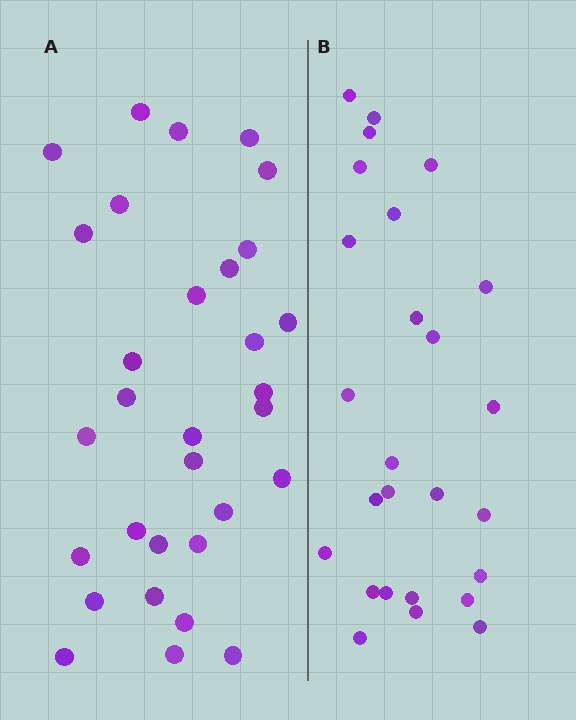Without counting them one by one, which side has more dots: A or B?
Region A (the left region) has more dots.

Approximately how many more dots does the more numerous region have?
Region A has about 5 more dots than region B.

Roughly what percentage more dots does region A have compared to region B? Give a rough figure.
About 20% more.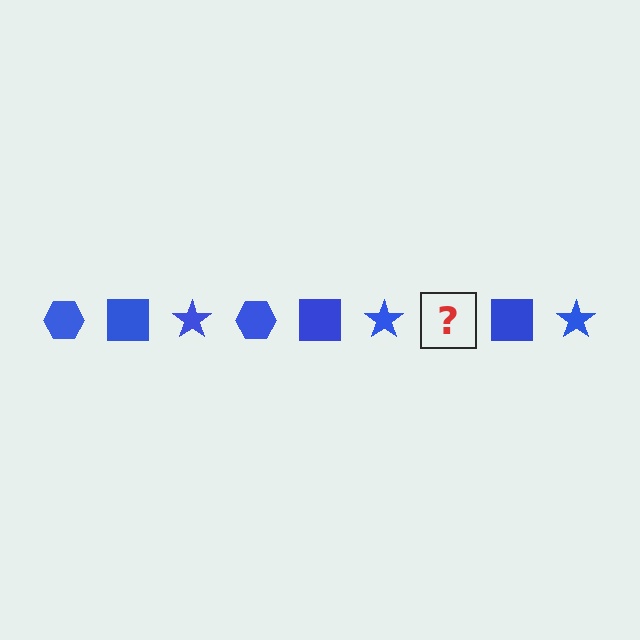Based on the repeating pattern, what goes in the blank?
The blank should be a blue hexagon.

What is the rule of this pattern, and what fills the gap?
The rule is that the pattern cycles through hexagon, square, star shapes in blue. The gap should be filled with a blue hexagon.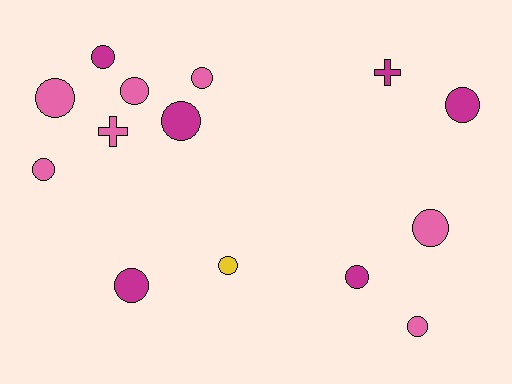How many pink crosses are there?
There is 1 pink cross.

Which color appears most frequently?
Pink, with 7 objects.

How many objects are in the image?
There are 14 objects.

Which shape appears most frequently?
Circle, with 12 objects.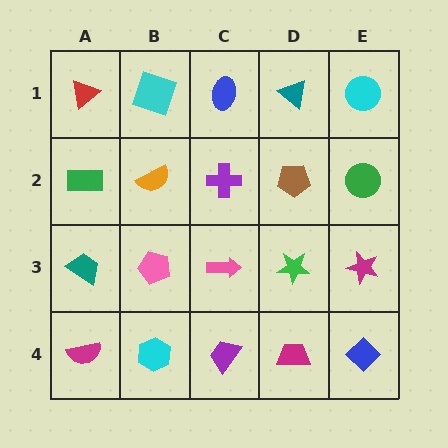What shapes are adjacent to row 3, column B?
An orange semicircle (row 2, column B), a cyan hexagon (row 4, column B), a teal trapezoid (row 3, column A), a pink arrow (row 3, column C).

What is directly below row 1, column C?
A purple cross.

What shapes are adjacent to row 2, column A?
A red triangle (row 1, column A), a teal trapezoid (row 3, column A), an orange semicircle (row 2, column B).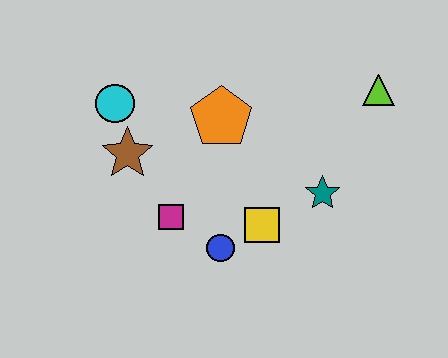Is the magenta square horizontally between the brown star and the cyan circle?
No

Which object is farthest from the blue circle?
The lime triangle is farthest from the blue circle.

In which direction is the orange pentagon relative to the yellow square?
The orange pentagon is above the yellow square.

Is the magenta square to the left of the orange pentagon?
Yes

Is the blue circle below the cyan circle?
Yes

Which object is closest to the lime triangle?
The teal star is closest to the lime triangle.